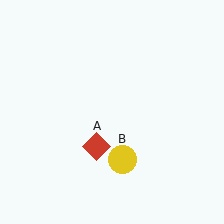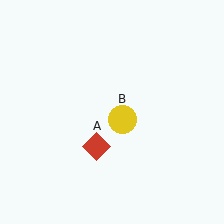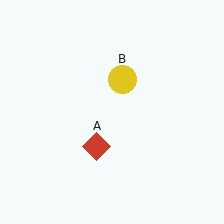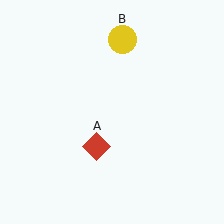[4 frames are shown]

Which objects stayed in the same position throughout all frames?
Red diamond (object A) remained stationary.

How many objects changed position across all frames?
1 object changed position: yellow circle (object B).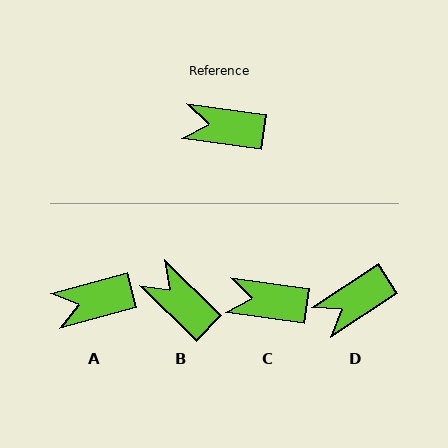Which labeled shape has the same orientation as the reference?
C.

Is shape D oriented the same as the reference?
No, it is off by about 41 degrees.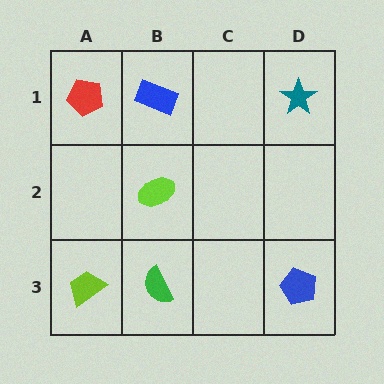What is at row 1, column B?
A blue rectangle.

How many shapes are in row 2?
1 shape.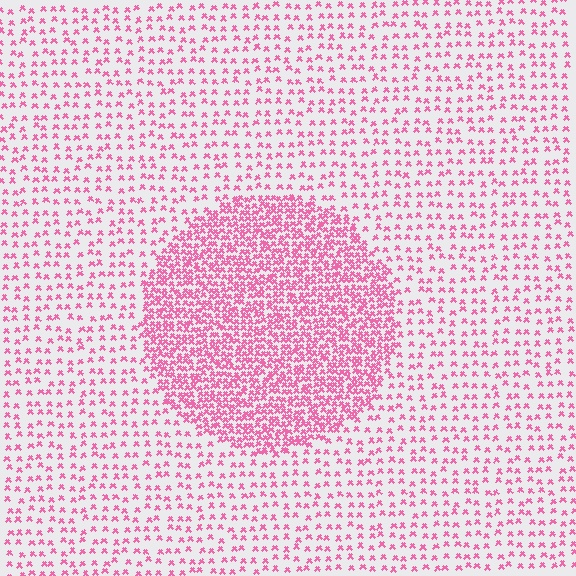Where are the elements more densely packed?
The elements are more densely packed inside the circle boundary.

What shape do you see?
I see a circle.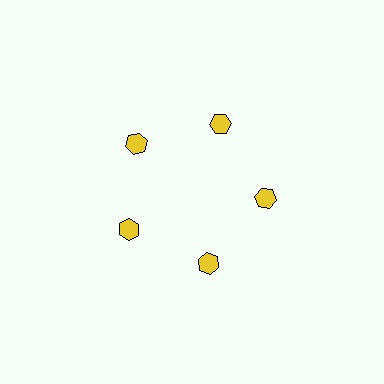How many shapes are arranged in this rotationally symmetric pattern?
There are 5 shapes, arranged in 5 groups of 1.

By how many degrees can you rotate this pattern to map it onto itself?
The pattern maps onto itself every 72 degrees of rotation.